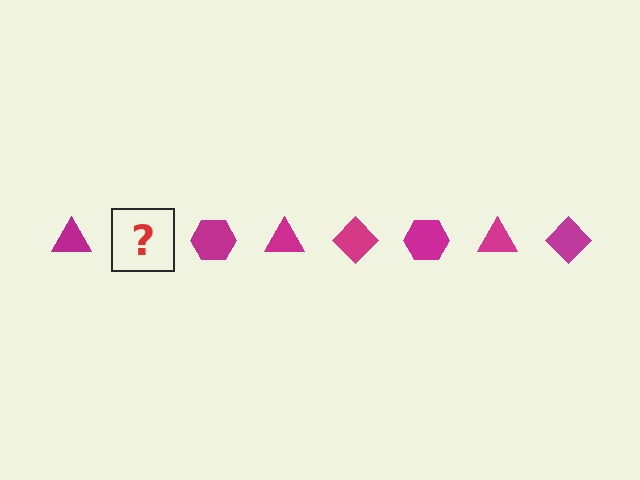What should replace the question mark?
The question mark should be replaced with a magenta diamond.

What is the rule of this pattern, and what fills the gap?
The rule is that the pattern cycles through triangle, diamond, hexagon shapes in magenta. The gap should be filled with a magenta diamond.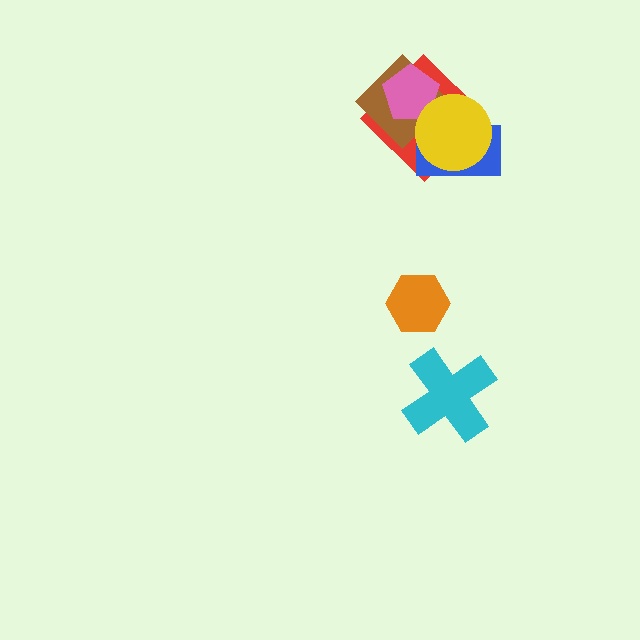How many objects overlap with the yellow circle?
4 objects overlap with the yellow circle.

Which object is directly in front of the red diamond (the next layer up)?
The brown diamond is directly in front of the red diamond.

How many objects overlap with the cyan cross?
0 objects overlap with the cyan cross.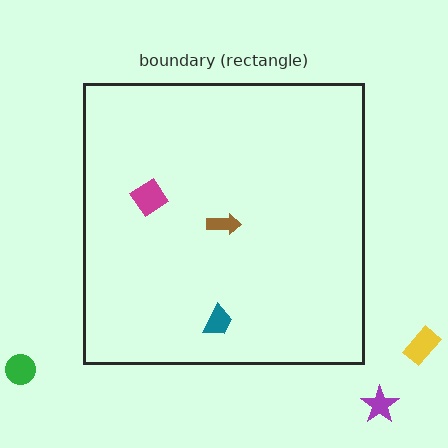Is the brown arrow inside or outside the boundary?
Inside.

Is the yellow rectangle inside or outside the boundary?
Outside.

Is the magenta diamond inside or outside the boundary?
Inside.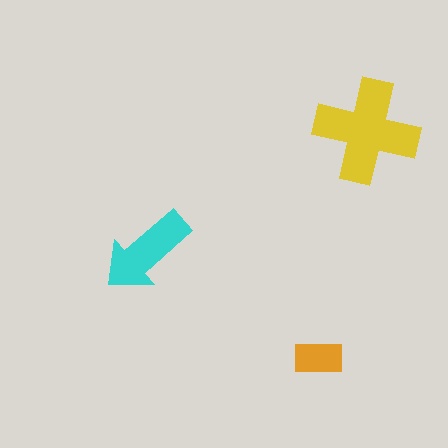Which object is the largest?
The yellow cross.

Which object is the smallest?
The orange rectangle.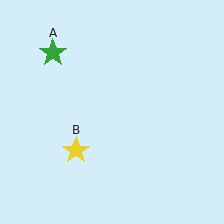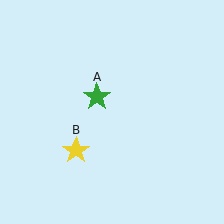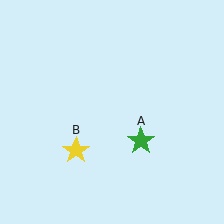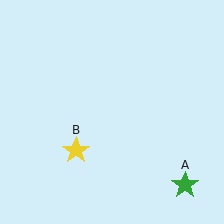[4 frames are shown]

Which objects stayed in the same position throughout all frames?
Yellow star (object B) remained stationary.